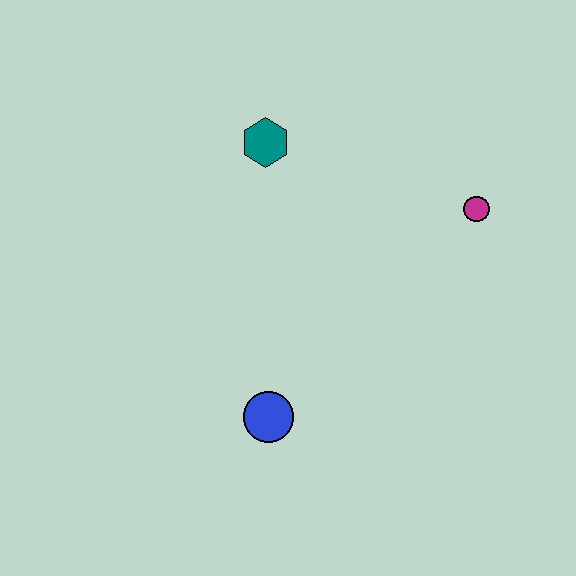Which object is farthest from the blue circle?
The magenta circle is farthest from the blue circle.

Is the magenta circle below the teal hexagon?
Yes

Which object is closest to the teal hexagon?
The magenta circle is closest to the teal hexagon.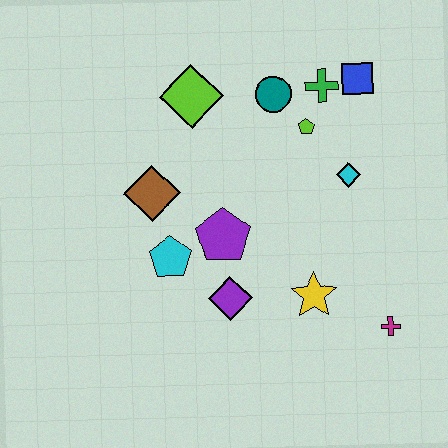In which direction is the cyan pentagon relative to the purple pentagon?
The cyan pentagon is to the left of the purple pentagon.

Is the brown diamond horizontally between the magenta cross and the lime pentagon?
No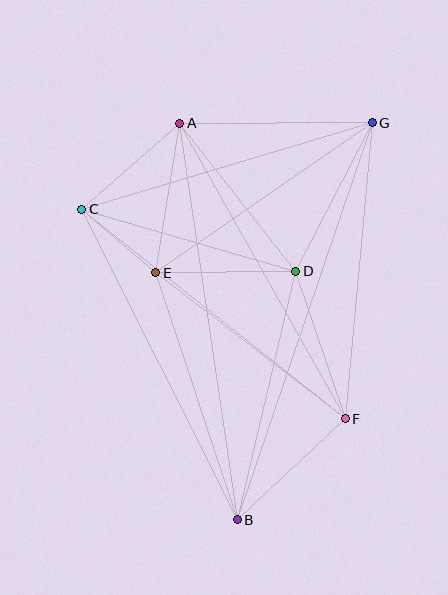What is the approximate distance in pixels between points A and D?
The distance between A and D is approximately 188 pixels.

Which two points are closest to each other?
Points C and E are closest to each other.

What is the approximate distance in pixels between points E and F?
The distance between E and F is approximately 239 pixels.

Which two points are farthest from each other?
Points B and G are farthest from each other.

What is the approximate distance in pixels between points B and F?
The distance between B and F is approximately 148 pixels.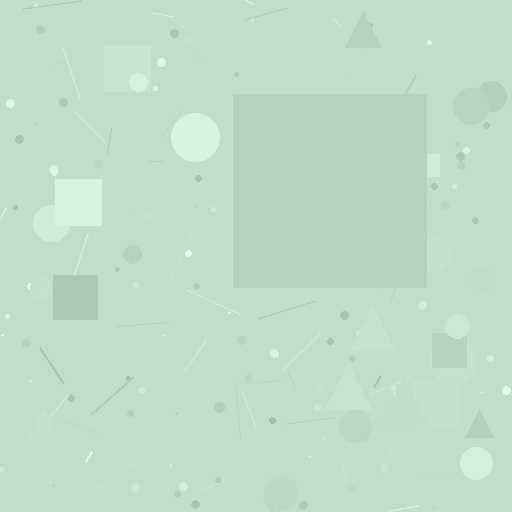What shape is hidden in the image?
A square is hidden in the image.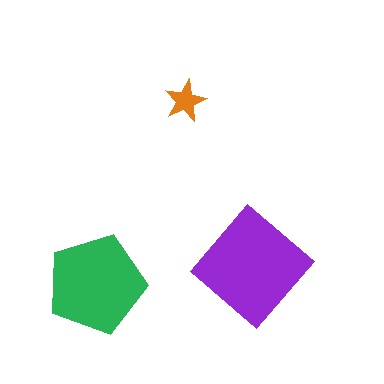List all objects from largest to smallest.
The purple diamond, the green pentagon, the orange star.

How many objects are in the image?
There are 3 objects in the image.